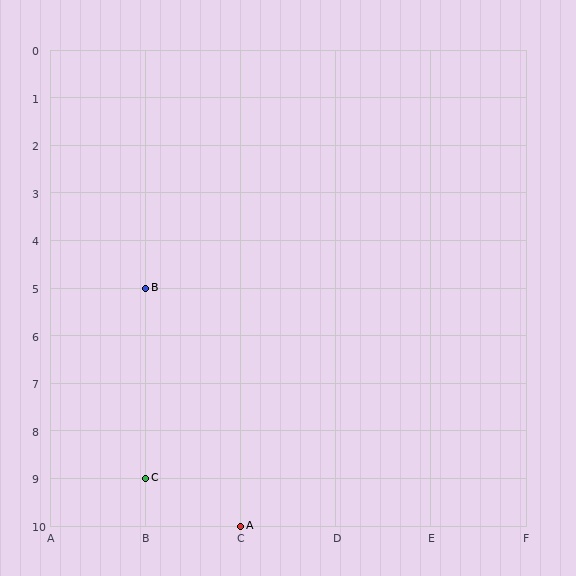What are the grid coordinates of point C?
Point C is at grid coordinates (B, 9).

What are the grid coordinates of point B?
Point B is at grid coordinates (B, 5).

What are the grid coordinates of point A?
Point A is at grid coordinates (C, 10).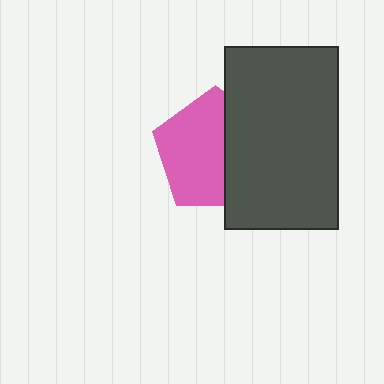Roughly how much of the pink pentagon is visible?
About half of it is visible (roughly 59%).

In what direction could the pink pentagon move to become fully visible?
The pink pentagon could move left. That would shift it out from behind the dark gray rectangle entirely.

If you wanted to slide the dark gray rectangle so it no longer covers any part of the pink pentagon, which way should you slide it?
Slide it right — that is the most direct way to separate the two shapes.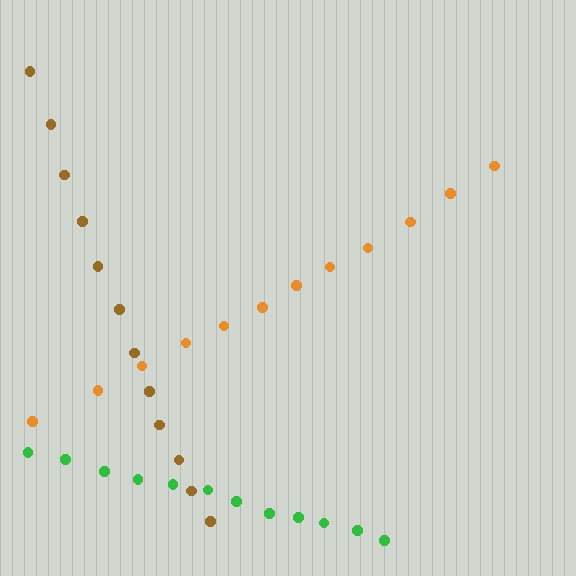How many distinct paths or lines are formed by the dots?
There are 3 distinct paths.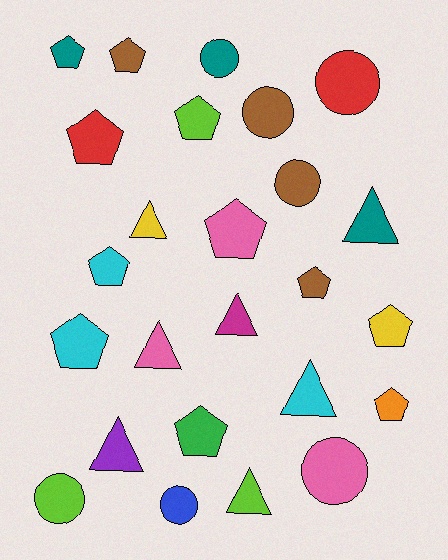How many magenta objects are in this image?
There is 1 magenta object.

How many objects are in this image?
There are 25 objects.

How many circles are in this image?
There are 7 circles.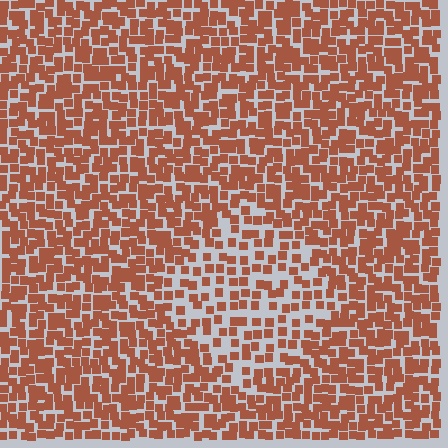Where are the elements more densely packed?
The elements are more densely packed outside the diamond boundary.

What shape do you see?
I see a diamond.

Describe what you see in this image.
The image contains small brown elements arranged at two different densities. A diamond-shaped region is visible where the elements are less densely packed than the surrounding area.